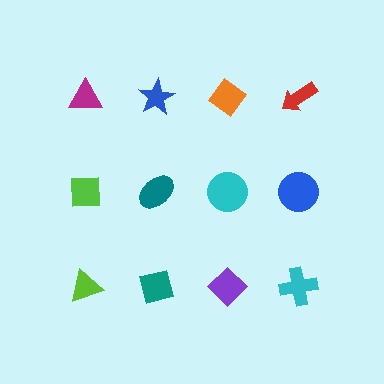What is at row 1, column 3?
An orange diamond.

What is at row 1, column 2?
A blue star.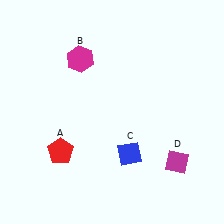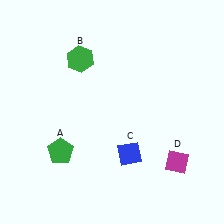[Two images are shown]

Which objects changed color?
A changed from red to green. B changed from magenta to green.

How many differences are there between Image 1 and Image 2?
There are 2 differences between the two images.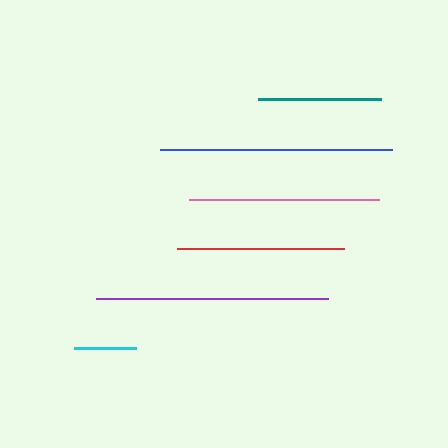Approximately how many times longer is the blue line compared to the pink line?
The blue line is approximately 1.2 times the length of the pink line.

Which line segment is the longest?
The purple line is the longest at approximately 232 pixels.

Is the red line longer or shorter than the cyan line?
The red line is longer than the cyan line.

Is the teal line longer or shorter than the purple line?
The purple line is longer than the teal line.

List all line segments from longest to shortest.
From longest to shortest: purple, blue, pink, red, teal, cyan.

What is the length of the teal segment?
The teal segment is approximately 123 pixels long.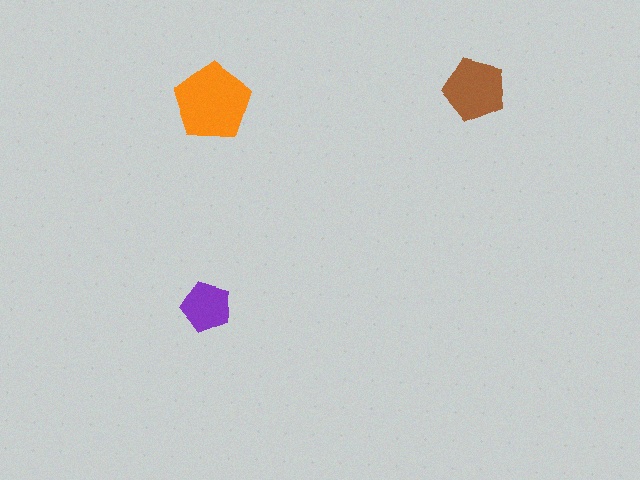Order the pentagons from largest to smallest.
the orange one, the brown one, the purple one.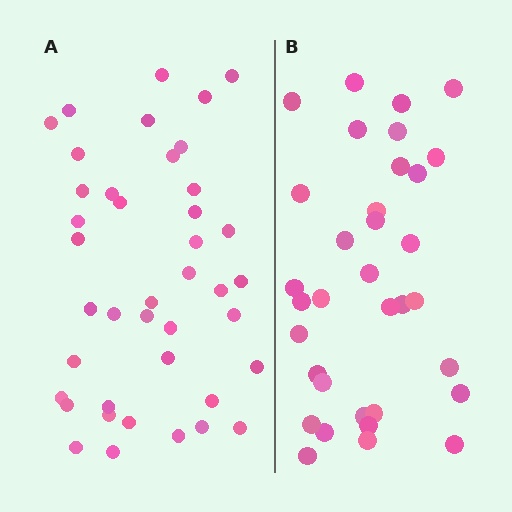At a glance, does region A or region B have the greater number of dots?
Region A (the left region) has more dots.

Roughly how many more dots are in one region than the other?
Region A has roughly 8 or so more dots than region B.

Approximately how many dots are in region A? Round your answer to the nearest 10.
About 40 dots. (The exact count is 41, which rounds to 40.)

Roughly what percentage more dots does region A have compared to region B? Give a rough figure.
About 20% more.